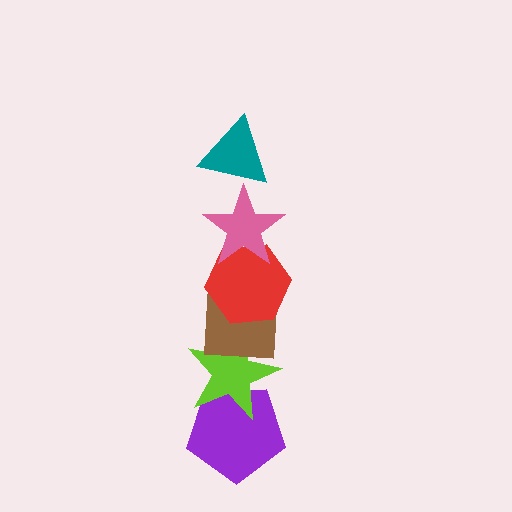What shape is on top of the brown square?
The red hexagon is on top of the brown square.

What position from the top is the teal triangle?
The teal triangle is 1st from the top.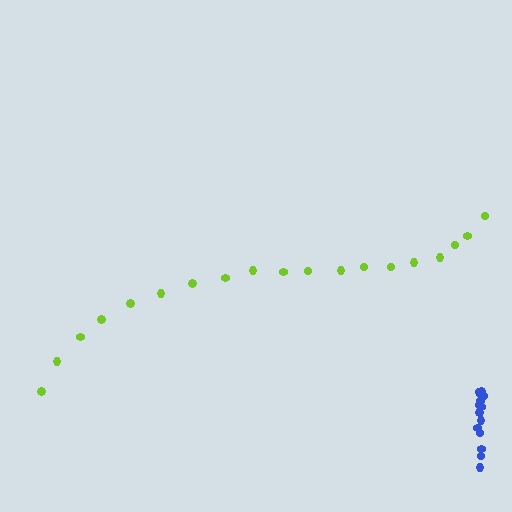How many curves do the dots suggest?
There are 2 distinct paths.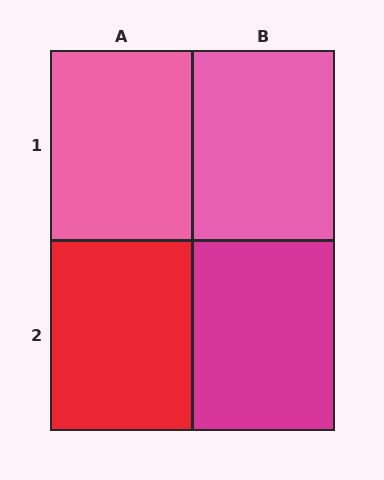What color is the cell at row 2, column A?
Red.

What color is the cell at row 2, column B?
Magenta.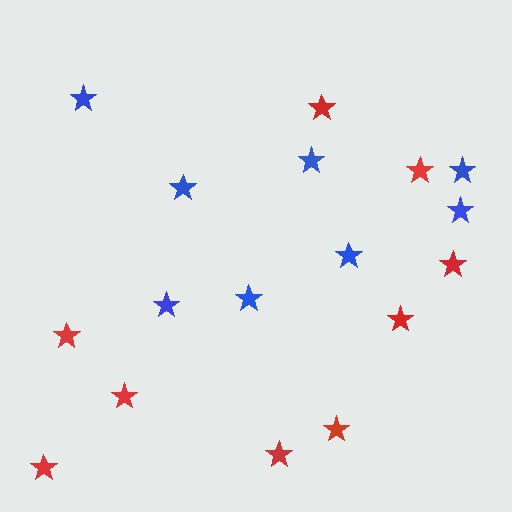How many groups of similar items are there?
There are 2 groups: one group of blue stars (8) and one group of red stars (9).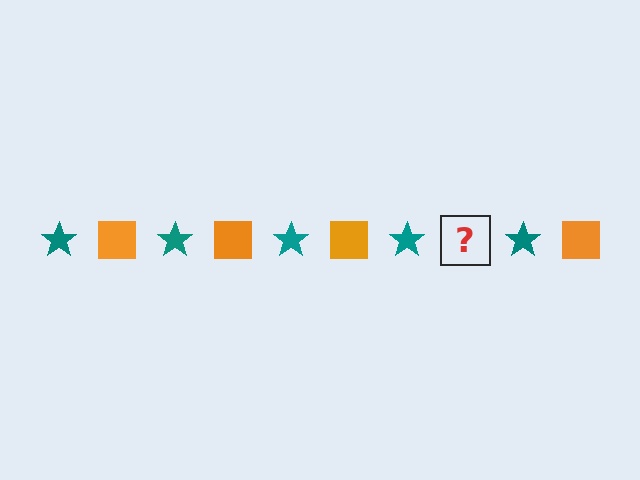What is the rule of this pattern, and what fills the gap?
The rule is that the pattern alternates between teal star and orange square. The gap should be filled with an orange square.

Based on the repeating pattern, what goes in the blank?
The blank should be an orange square.